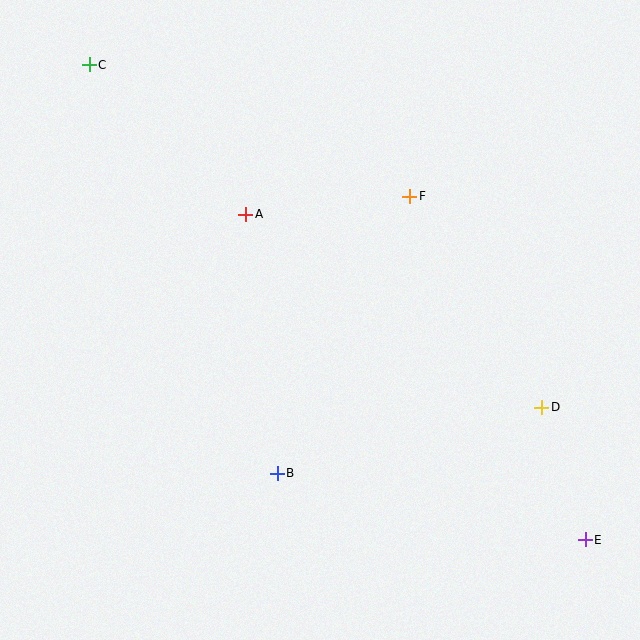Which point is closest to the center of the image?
Point A at (246, 214) is closest to the center.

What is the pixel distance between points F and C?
The distance between F and C is 347 pixels.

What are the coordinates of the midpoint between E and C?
The midpoint between E and C is at (337, 302).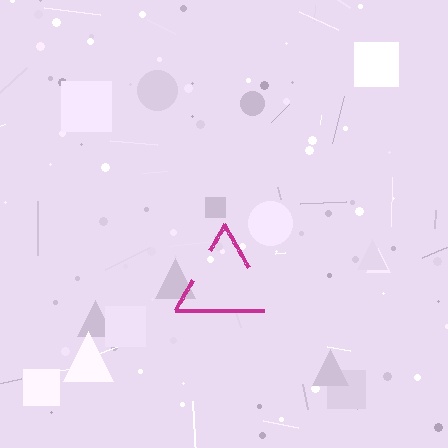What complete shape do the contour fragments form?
The contour fragments form a triangle.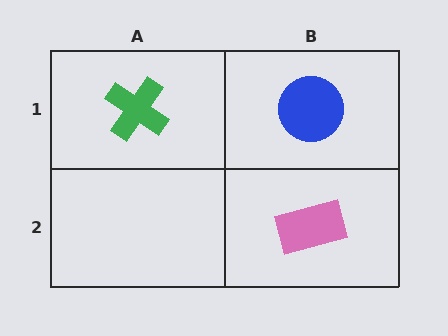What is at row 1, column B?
A blue circle.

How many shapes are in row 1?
2 shapes.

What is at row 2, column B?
A pink rectangle.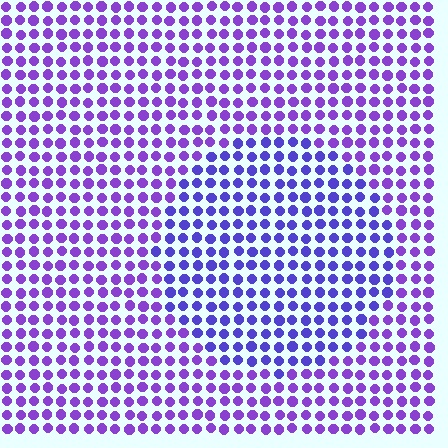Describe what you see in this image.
The image is filled with small purple elements in a uniform arrangement. A circle-shaped region is visible where the elements are tinted to a slightly different hue, forming a subtle color boundary.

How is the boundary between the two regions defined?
The boundary is defined purely by a slight shift in hue (about 24 degrees). Spacing, size, and orientation are identical on both sides.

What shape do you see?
I see a circle.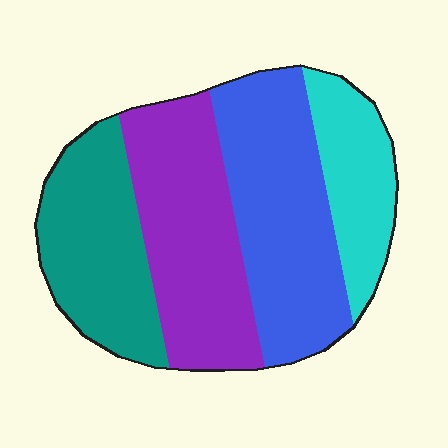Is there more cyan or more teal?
Teal.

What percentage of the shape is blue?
Blue covers 31% of the shape.